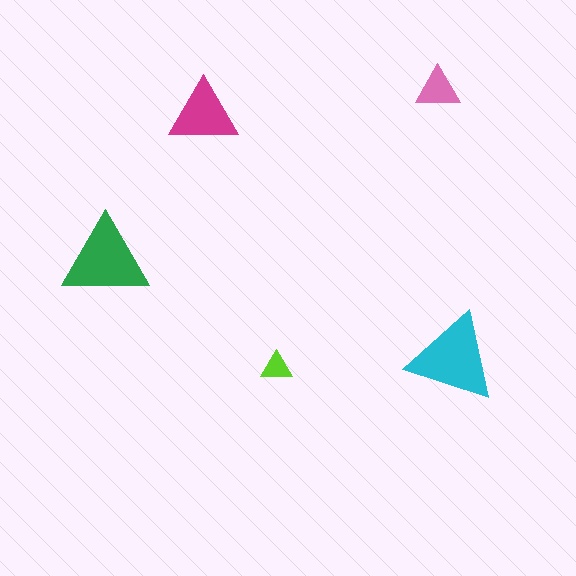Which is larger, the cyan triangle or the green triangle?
The cyan one.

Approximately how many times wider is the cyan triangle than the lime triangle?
About 3 times wider.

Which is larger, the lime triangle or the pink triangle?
The pink one.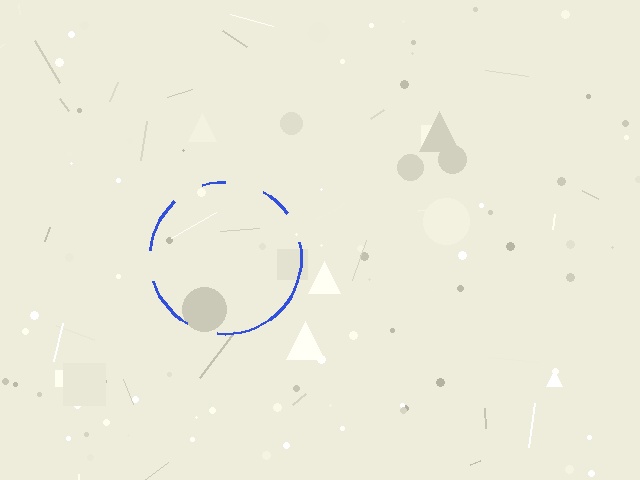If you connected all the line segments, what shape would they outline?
They would outline a circle.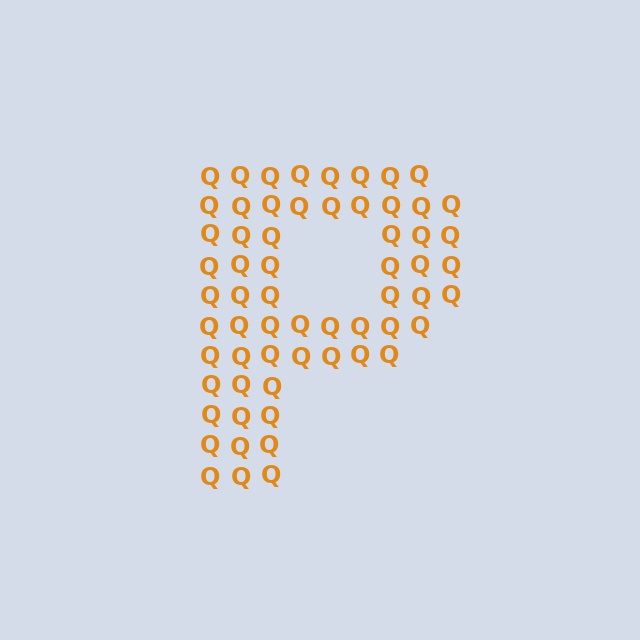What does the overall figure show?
The overall figure shows the letter P.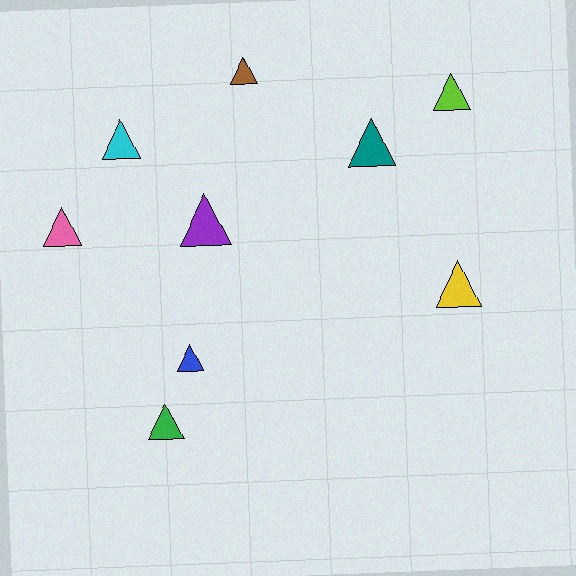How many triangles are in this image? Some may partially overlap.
There are 9 triangles.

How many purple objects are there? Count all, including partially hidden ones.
There is 1 purple object.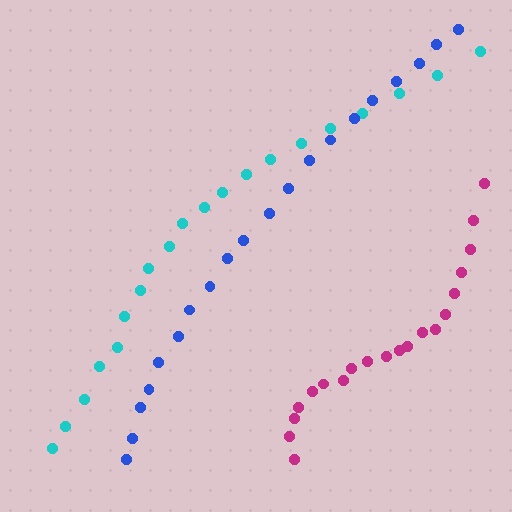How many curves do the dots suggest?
There are 3 distinct paths.